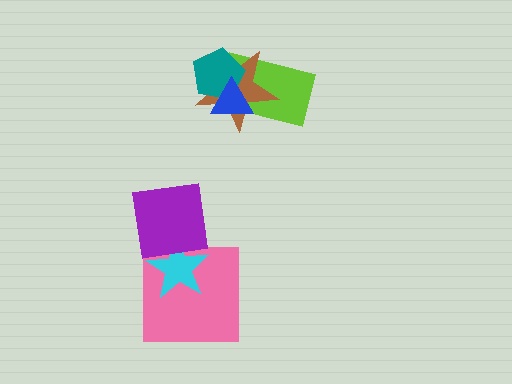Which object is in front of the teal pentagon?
The blue triangle is in front of the teal pentagon.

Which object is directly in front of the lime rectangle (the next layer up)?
The brown star is directly in front of the lime rectangle.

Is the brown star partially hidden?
Yes, it is partially covered by another shape.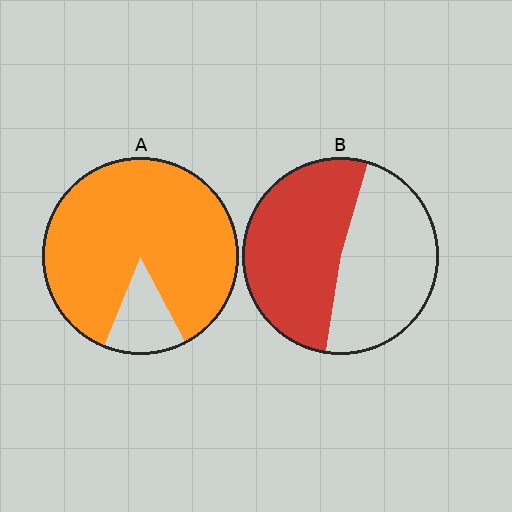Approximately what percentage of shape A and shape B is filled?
A is approximately 85% and B is approximately 50%.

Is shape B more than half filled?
Roughly half.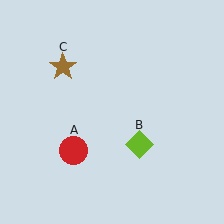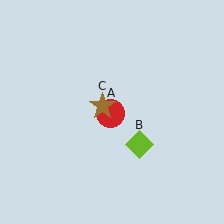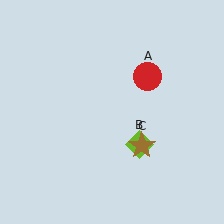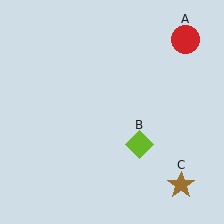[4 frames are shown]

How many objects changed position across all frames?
2 objects changed position: red circle (object A), brown star (object C).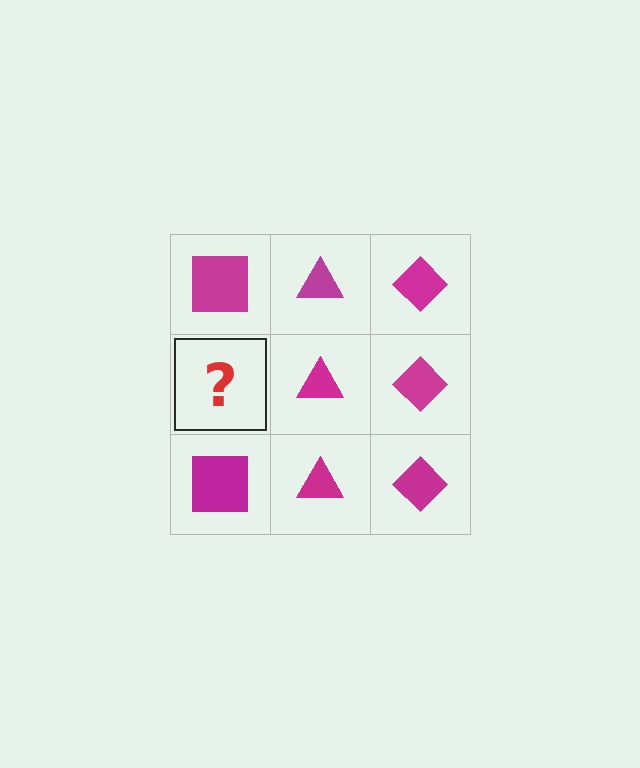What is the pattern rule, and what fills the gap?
The rule is that each column has a consistent shape. The gap should be filled with a magenta square.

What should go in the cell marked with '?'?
The missing cell should contain a magenta square.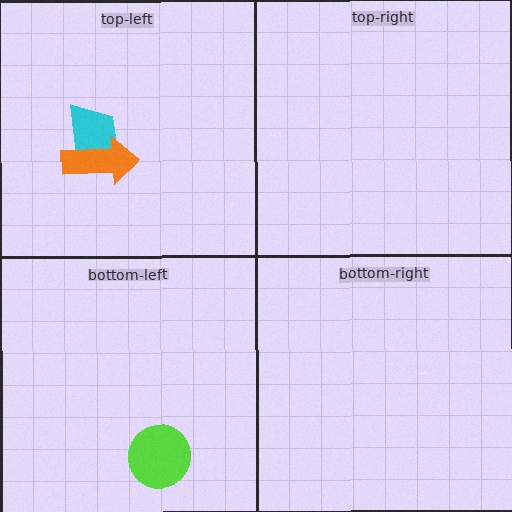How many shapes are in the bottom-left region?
1.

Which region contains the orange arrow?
The top-left region.